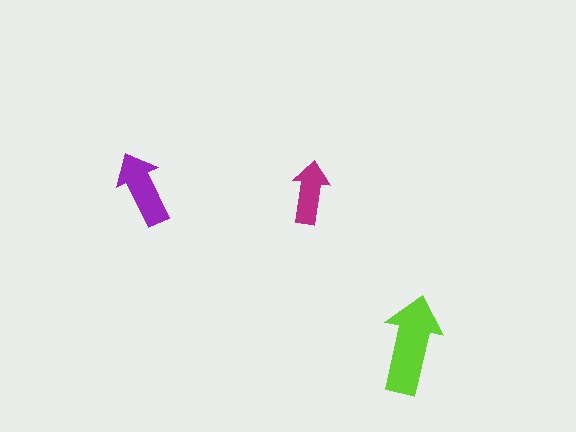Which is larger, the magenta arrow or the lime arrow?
The lime one.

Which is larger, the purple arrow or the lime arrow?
The lime one.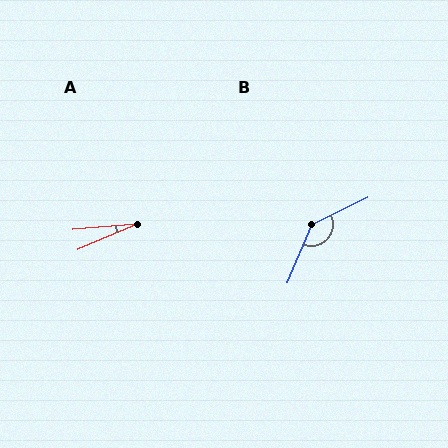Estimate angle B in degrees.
Approximately 139 degrees.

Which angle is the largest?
B, at approximately 139 degrees.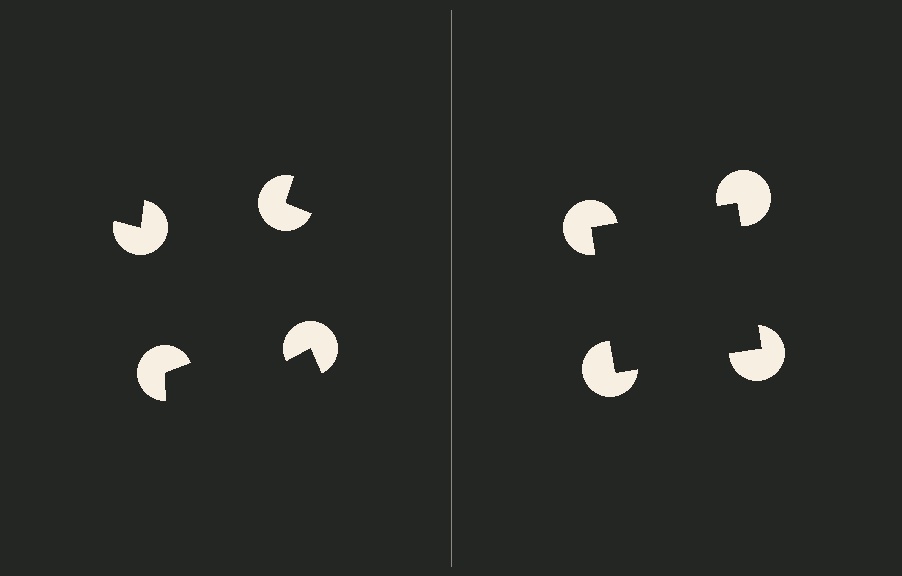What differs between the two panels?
The pac-man discs are positioned identically on both sides; only the wedge orientations differ. On the right they align to a square; on the left they are misaligned.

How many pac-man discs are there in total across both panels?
8 — 4 on each side.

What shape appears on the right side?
An illusory square.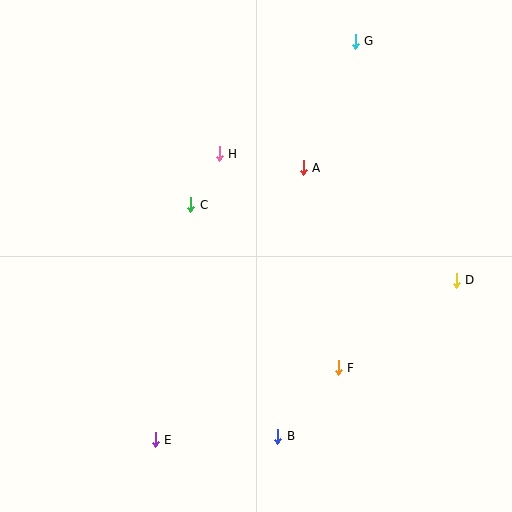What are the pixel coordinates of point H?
Point H is at (219, 154).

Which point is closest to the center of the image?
Point C at (191, 205) is closest to the center.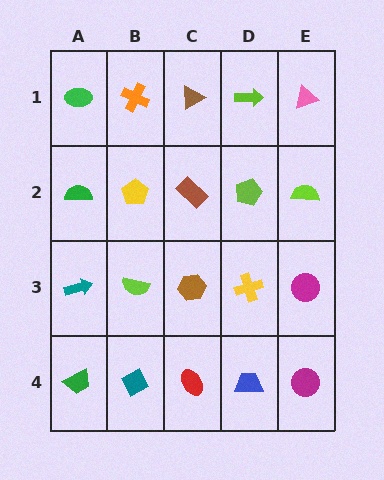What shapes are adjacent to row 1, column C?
A brown rectangle (row 2, column C), an orange cross (row 1, column B), a lime arrow (row 1, column D).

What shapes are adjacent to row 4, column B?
A lime semicircle (row 3, column B), a green trapezoid (row 4, column A), a red ellipse (row 4, column C).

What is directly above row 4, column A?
A teal arrow.